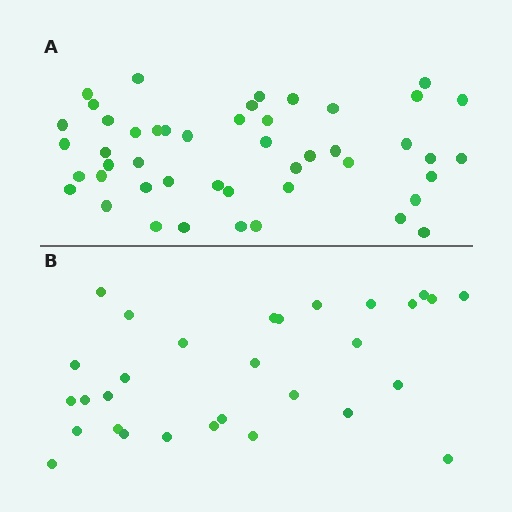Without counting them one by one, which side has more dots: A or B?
Region A (the top region) has more dots.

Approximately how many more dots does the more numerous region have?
Region A has approximately 15 more dots than region B.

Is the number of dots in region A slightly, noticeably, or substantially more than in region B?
Region A has substantially more. The ratio is roughly 1.6 to 1.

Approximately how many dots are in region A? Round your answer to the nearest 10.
About 50 dots. (The exact count is 47, which rounds to 50.)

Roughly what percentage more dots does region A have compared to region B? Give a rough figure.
About 55% more.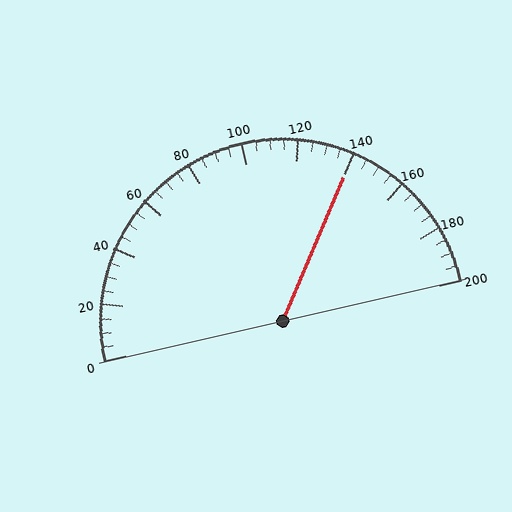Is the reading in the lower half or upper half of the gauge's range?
The reading is in the upper half of the range (0 to 200).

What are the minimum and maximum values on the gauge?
The gauge ranges from 0 to 200.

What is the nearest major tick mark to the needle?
The nearest major tick mark is 140.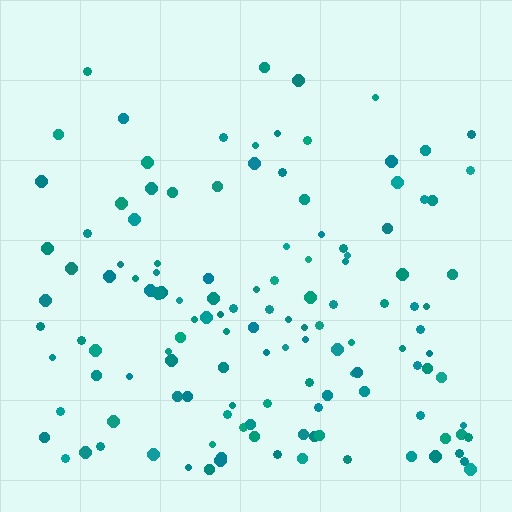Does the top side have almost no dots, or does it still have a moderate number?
Still a moderate number, just noticeably fewer than the bottom.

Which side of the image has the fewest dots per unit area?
The top.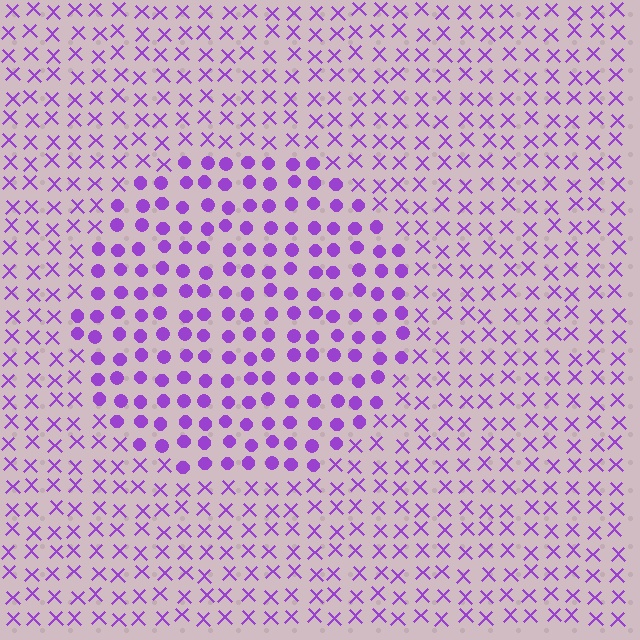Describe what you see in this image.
The image is filled with small purple elements arranged in a uniform grid. A circle-shaped region contains circles, while the surrounding area contains X marks. The boundary is defined purely by the change in element shape.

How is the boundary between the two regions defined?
The boundary is defined by a change in element shape: circles inside vs. X marks outside. All elements share the same color and spacing.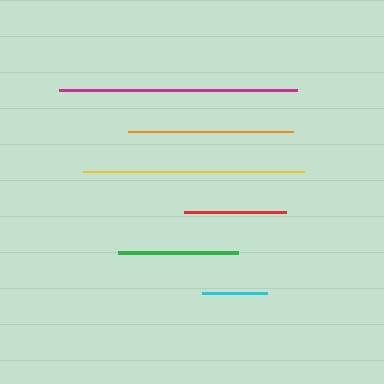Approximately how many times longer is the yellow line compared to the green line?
The yellow line is approximately 1.8 times the length of the green line.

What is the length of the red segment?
The red segment is approximately 102 pixels long.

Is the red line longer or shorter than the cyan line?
The red line is longer than the cyan line.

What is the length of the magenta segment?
The magenta segment is approximately 238 pixels long.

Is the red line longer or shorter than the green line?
The green line is longer than the red line.